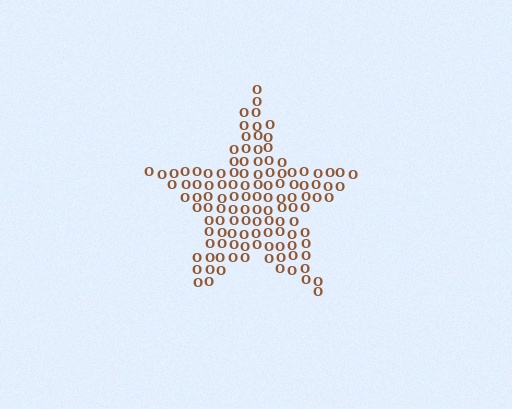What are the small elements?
The small elements are letter O's.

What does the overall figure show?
The overall figure shows a star.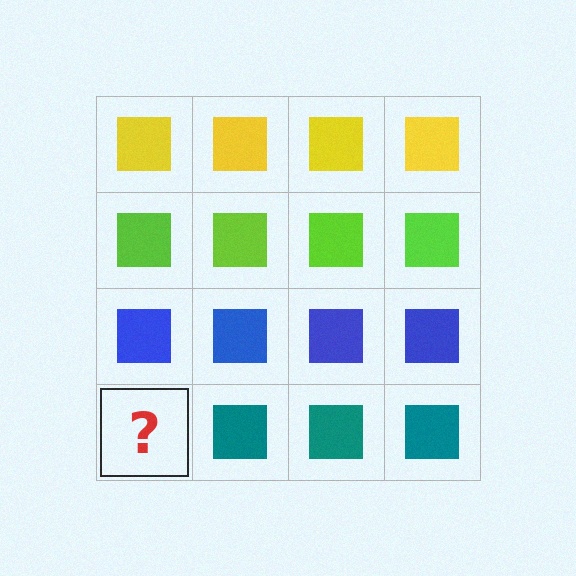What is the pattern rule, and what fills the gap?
The rule is that each row has a consistent color. The gap should be filled with a teal square.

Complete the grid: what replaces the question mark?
The question mark should be replaced with a teal square.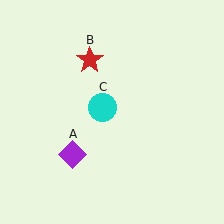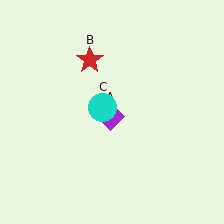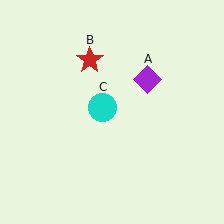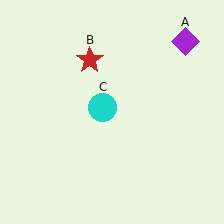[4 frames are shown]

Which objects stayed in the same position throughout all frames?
Red star (object B) and cyan circle (object C) remained stationary.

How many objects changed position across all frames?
1 object changed position: purple diamond (object A).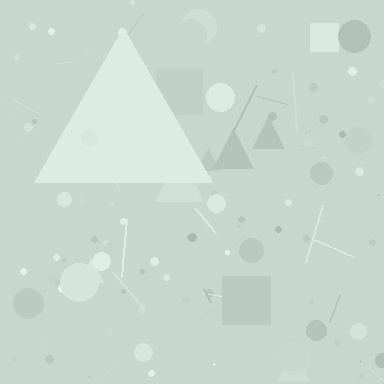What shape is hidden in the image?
A triangle is hidden in the image.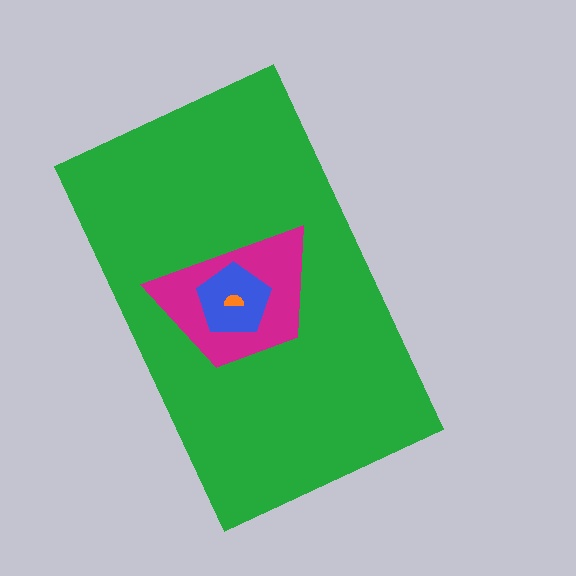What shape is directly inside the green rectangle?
The magenta trapezoid.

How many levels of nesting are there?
4.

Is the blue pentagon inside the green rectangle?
Yes.